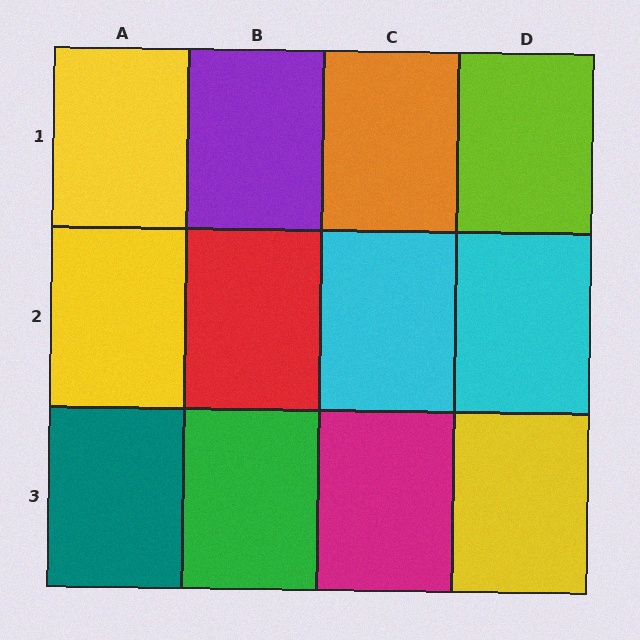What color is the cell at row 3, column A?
Teal.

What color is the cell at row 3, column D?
Yellow.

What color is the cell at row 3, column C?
Magenta.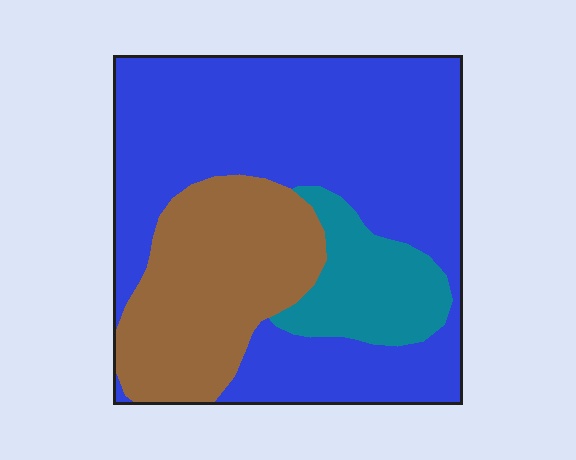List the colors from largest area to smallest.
From largest to smallest: blue, brown, teal.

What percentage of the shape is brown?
Brown takes up about one quarter (1/4) of the shape.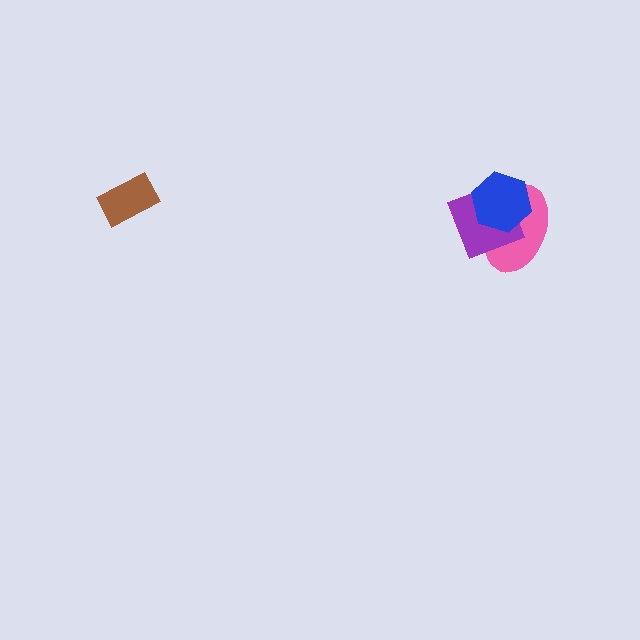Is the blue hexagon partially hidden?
No, no other shape covers it.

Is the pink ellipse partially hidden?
Yes, it is partially covered by another shape.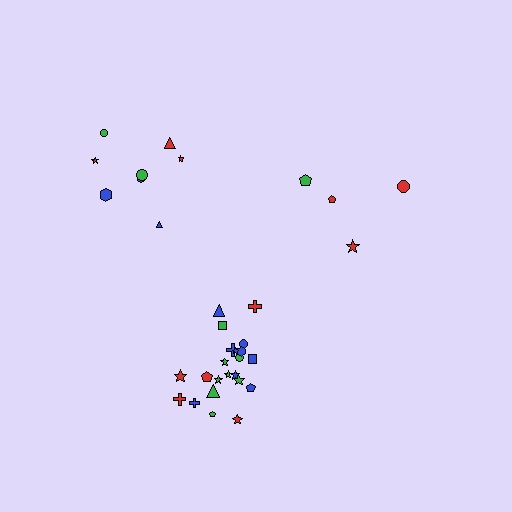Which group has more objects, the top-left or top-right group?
The top-left group.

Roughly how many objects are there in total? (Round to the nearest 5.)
Roughly 35 objects in total.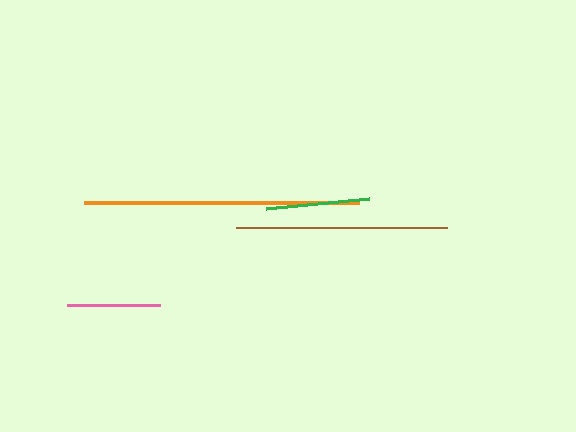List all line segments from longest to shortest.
From longest to shortest: orange, brown, green, pink.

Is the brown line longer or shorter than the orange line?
The orange line is longer than the brown line.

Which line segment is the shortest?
The pink line is the shortest at approximately 93 pixels.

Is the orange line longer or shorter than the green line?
The orange line is longer than the green line.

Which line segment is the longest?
The orange line is the longest at approximately 275 pixels.